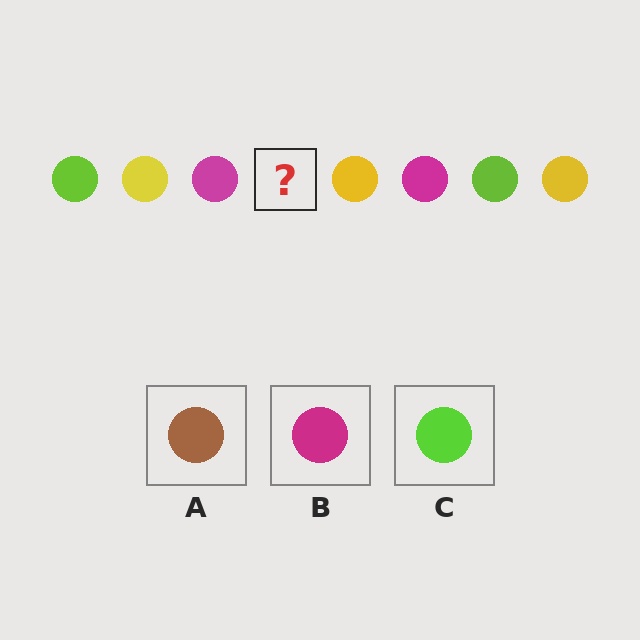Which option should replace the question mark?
Option C.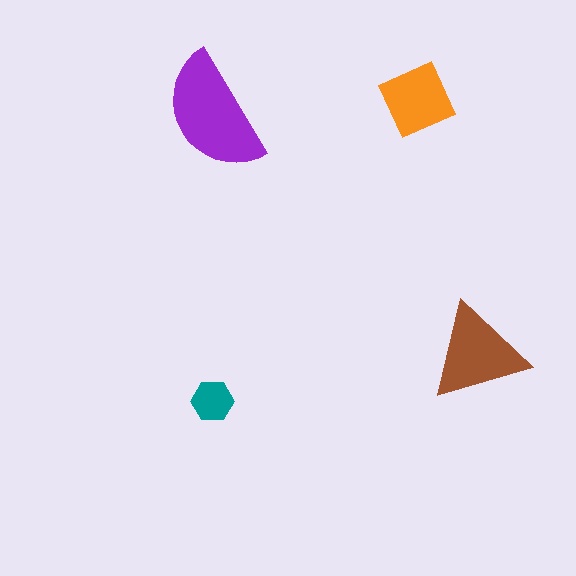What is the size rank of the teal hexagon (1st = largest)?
4th.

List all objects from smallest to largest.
The teal hexagon, the orange diamond, the brown triangle, the purple semicircle.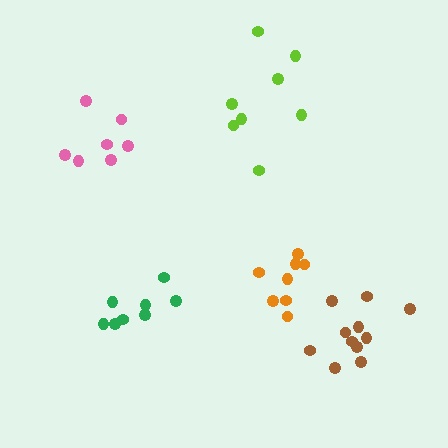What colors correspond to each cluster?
The clusters are colored: orange, green, lime, brown, pink.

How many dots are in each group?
Group 1: 8 dots, Group 2: 8 dots, Group 3: 8 dots, Group 4: 11 dots, Group 5: 7 dots (42 total).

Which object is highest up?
The lime cluster is topmost.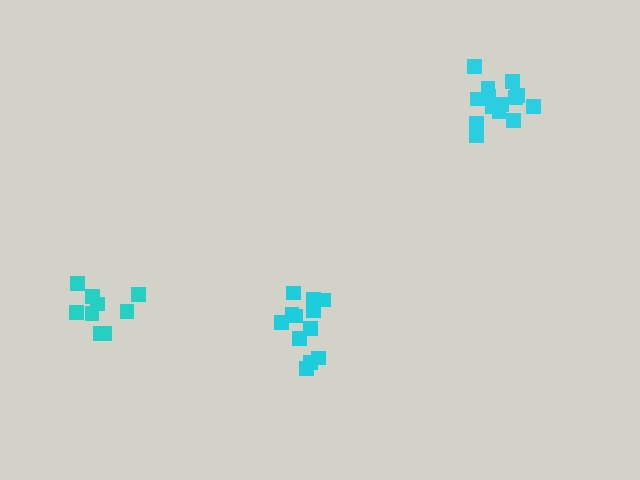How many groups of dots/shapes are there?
There are 3 groups.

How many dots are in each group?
Group 1: 14 dots, Group 2: 12 dots, Group 3: 9 dots (35 total).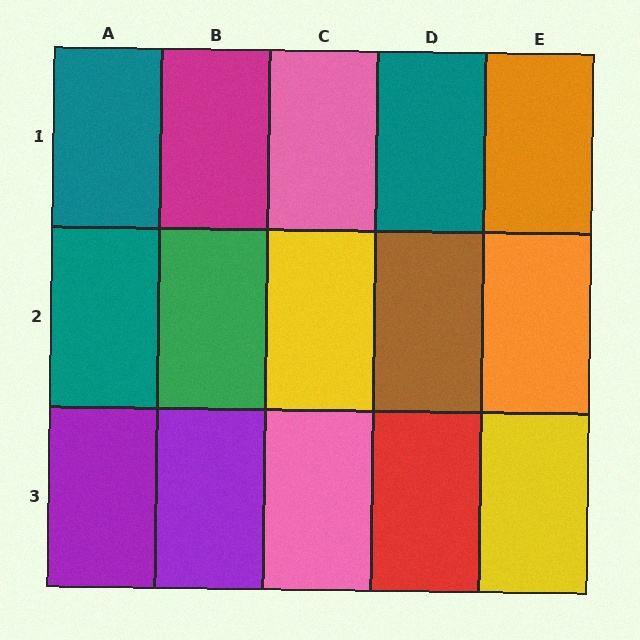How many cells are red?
1 cell is red.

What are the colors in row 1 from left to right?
Teal, magenta, pink, teal, orange.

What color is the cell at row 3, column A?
Purple.